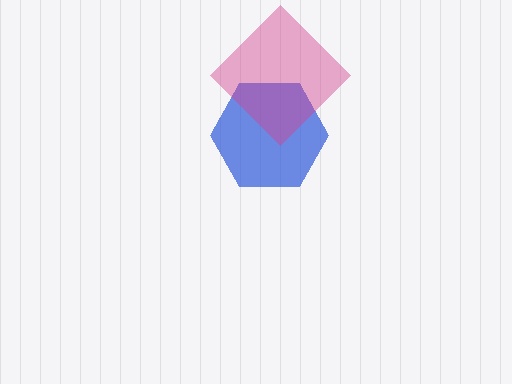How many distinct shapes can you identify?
There are 2 distinct shapes: a blue hexagon, a magenta diamond.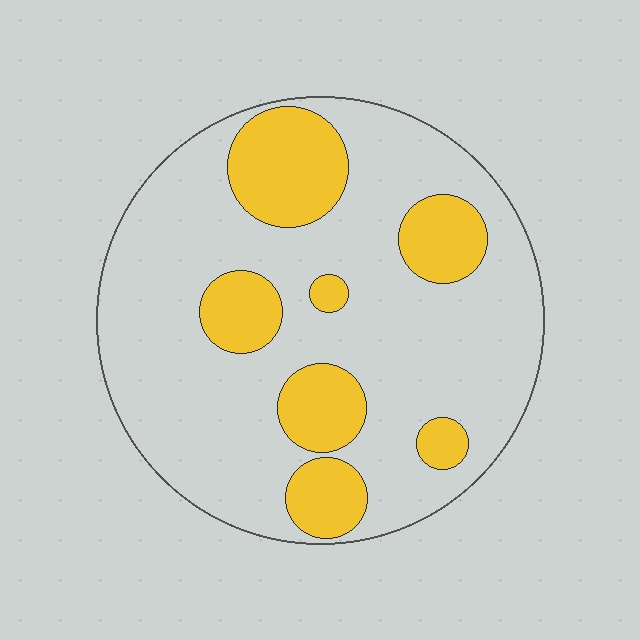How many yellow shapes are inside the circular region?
7.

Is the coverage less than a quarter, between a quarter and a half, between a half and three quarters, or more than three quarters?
Less than a quarter.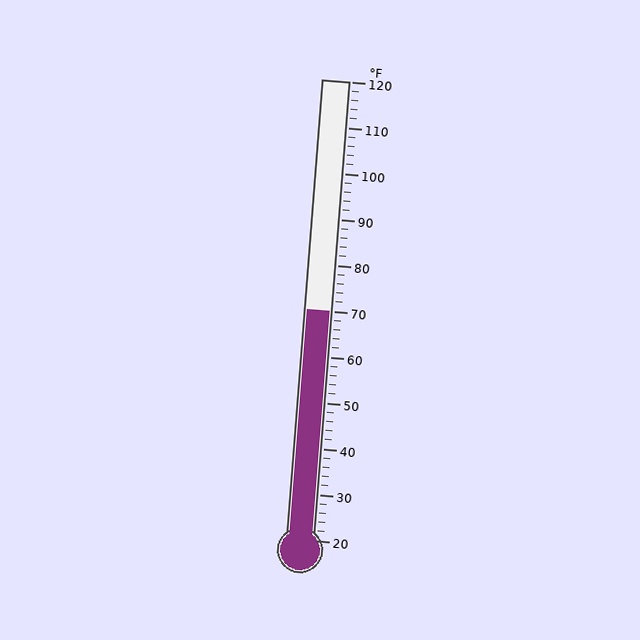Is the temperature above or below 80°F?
The temperature is below 80°F.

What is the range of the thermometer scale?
The thermometer scale ranges from 20°F to 120°F.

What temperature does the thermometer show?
The thermometer shows approximately 70°F.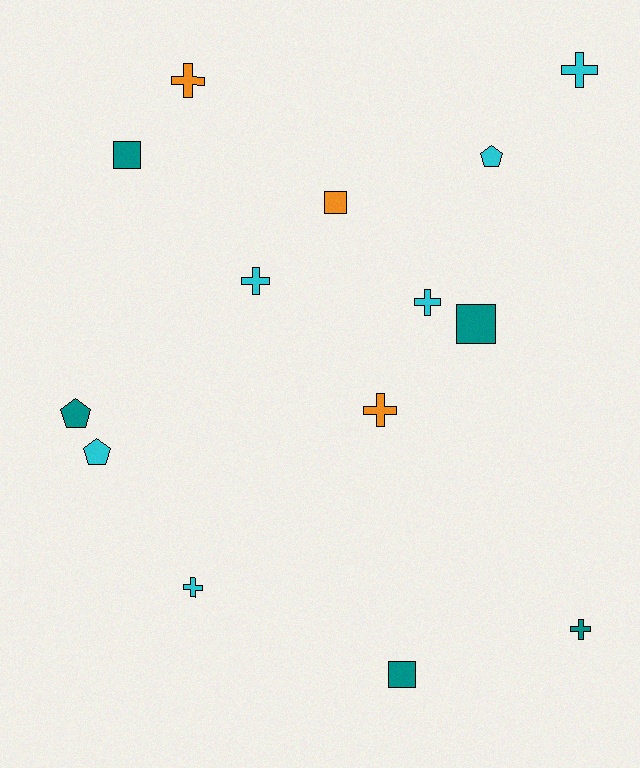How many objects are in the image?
There are 14 objects.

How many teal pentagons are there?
There is 1 teal pentagon.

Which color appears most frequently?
Cyan, with 6 objects.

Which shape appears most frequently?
Cross, with 7 objects.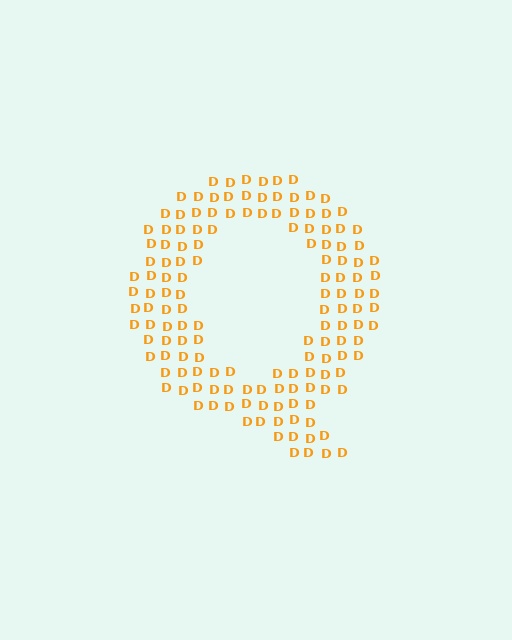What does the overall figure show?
The overall figure shows the letter Q.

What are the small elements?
The small elements are letter D's.